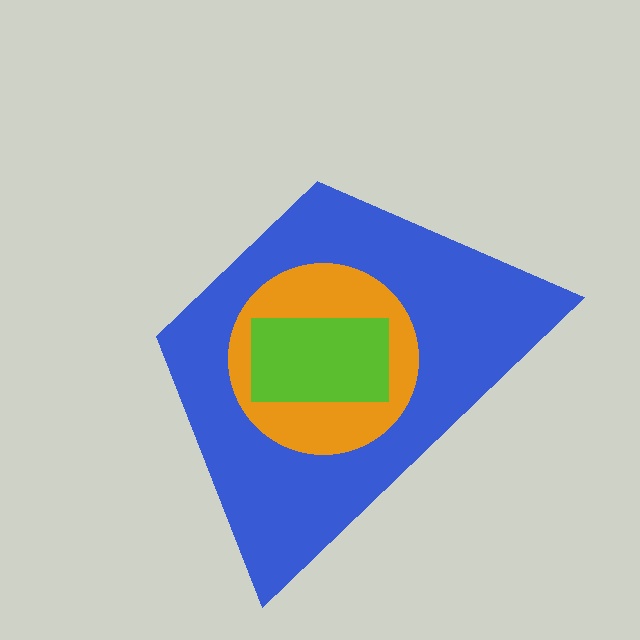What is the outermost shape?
The blue trapezoid.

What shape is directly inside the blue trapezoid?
The orange circle.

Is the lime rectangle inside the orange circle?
Yes.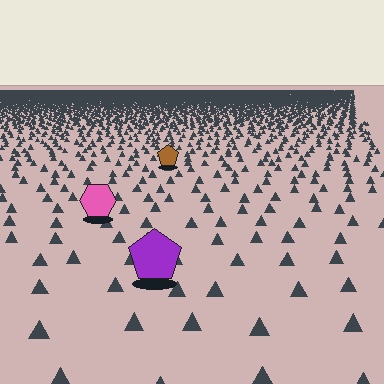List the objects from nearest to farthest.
From nearest to farthest: the purple pentagon, the pink hexagon, the brown pentagon.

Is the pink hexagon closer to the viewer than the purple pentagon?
No. The purple pentagon is closer — you can tell from the texture gradient: the ground texture is coarser near it.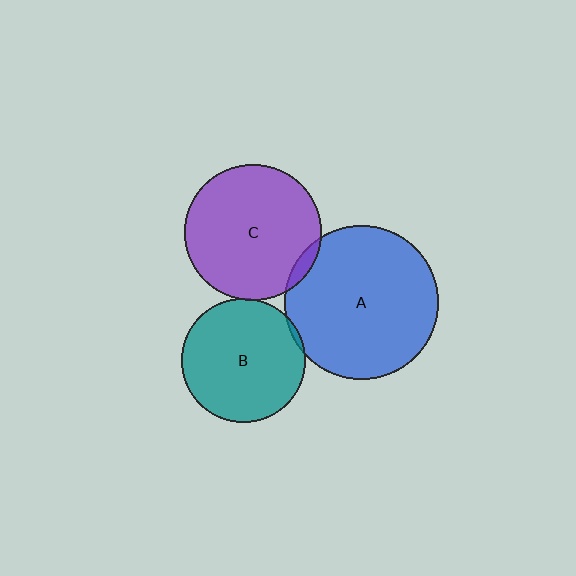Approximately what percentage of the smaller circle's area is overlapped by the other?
Approximately 5%.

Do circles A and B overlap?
Yes.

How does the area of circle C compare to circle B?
Approximately 1.2 times.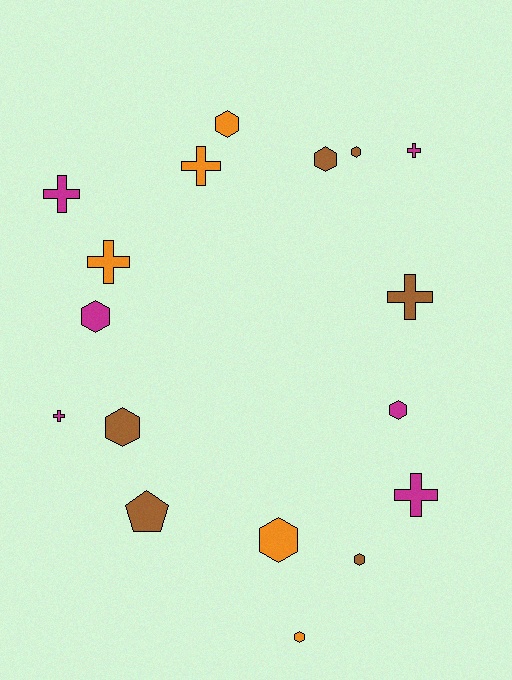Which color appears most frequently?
Brown, with 6 objects.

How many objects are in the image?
There are 17 objects.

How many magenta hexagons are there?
There are 2 magenta hexagons.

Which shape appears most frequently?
Hexagon, with 9 objects.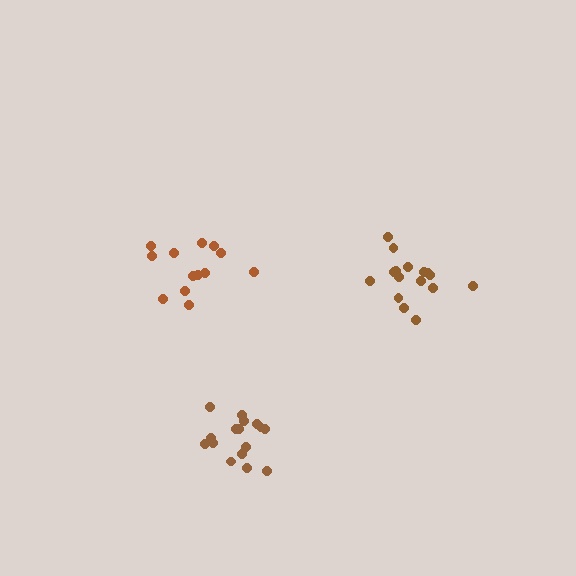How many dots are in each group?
Group 1: 16 dots, Group 2: 13 dots, Group 3: 16 dots (45 total).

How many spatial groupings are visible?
There are 3 spatial groupings.